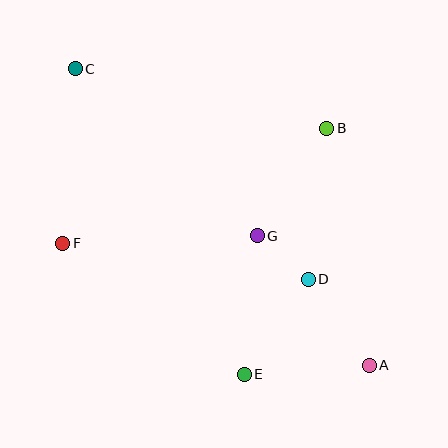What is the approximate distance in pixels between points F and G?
The distance between F and G is approximately 195 pixels.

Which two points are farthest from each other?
Points A and C are farthest from each other.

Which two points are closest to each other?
Points D and G are closest to each other.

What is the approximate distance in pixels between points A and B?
The distance between A and B is approximately 241 pixels.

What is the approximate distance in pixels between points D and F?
The distance between D and F is approximately 248 pixels.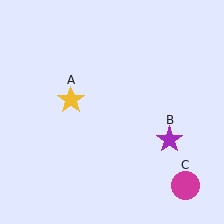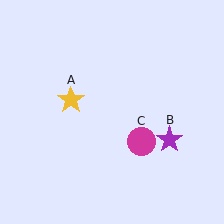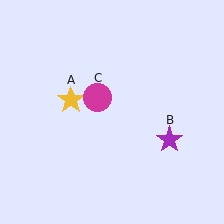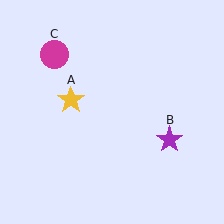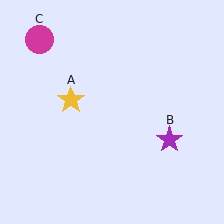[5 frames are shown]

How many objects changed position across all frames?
1 object changed position: magenta circle (object C).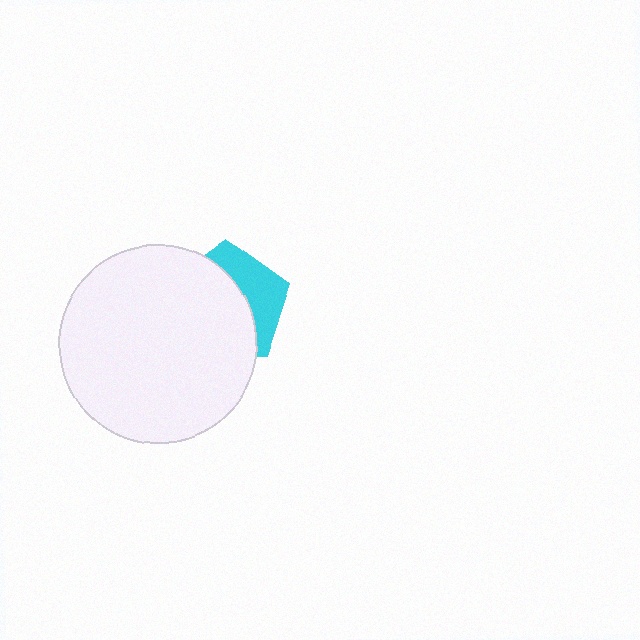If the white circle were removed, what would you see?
You would see the complete cyan pentagon.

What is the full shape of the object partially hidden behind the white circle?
The partially hidden object is a cyan pentagon.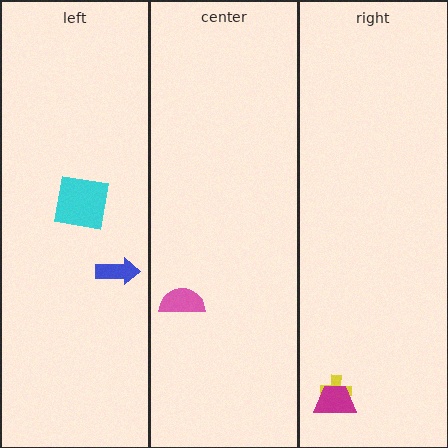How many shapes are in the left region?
2.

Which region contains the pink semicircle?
The center region.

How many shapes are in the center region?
1.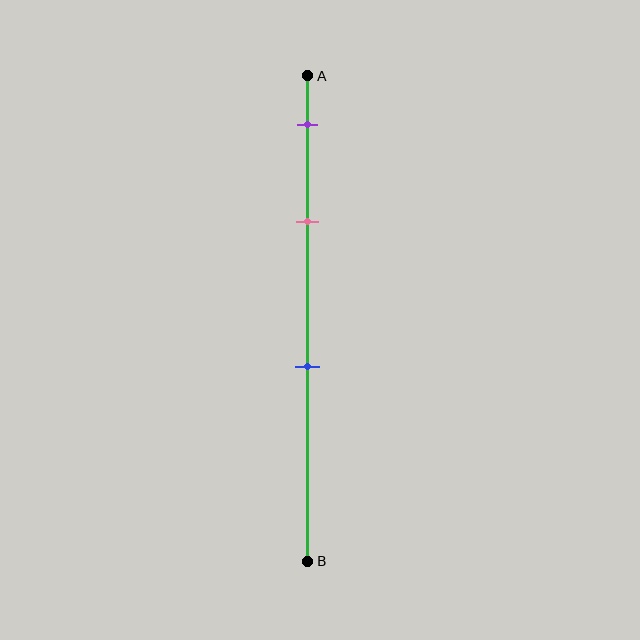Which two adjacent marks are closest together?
The purple and pink marks are the closest adjacent pair.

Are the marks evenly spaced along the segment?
No, the marks are not evenly spaced.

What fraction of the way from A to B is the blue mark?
The blue mark is approximately 60% (0.6) of the way from A to B.